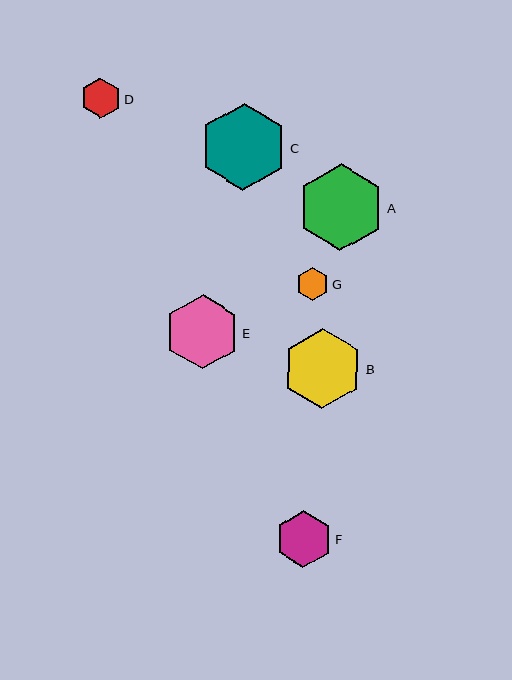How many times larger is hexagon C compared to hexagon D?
Hexagon C is approximately 2.2 times the size of hexagon D.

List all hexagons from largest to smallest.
From largest to smallest: C, A, B, E, F, D, G.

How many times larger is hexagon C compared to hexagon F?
Hexagon C is approximately 1.6 times the size of hexagon F.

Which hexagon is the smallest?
Hexagon G is the smallest with a size of approximately 33 pixels.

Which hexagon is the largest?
Hexagon C is the largest with a size of approximately 87 pixels.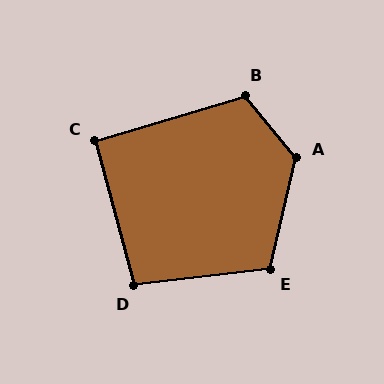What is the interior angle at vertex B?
Approximately 113 degrees (obtuse).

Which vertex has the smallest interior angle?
C, at approximately 91 degrees.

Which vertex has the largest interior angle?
A, at approximately 127 degrees.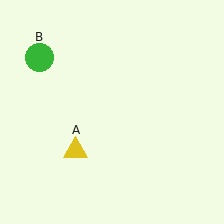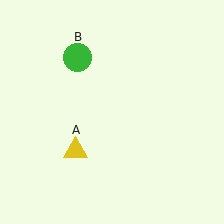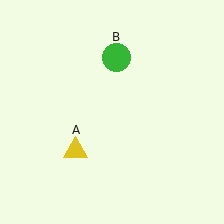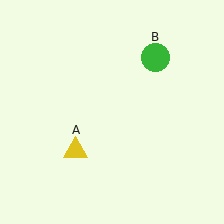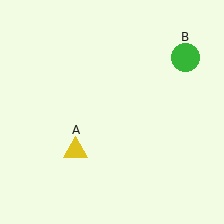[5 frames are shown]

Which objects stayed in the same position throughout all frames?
Yellow triangle (object A) remained stationary.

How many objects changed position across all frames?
1 object changed position: green circle (object B).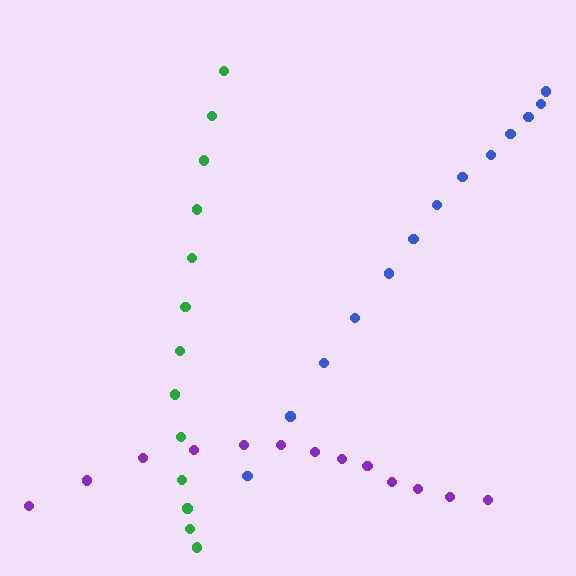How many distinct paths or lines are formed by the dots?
There are 3 distinct paths.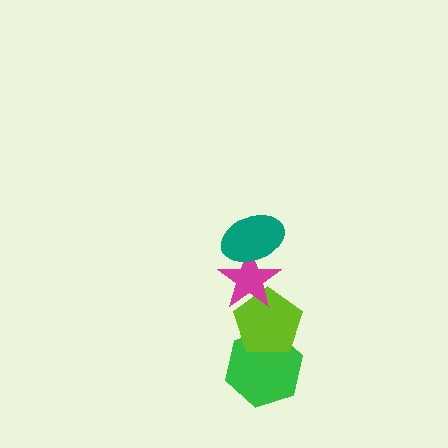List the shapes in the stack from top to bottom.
From top to bottom: the teal ellipse, the magenta star, the lime pentagon, the green hexagon.